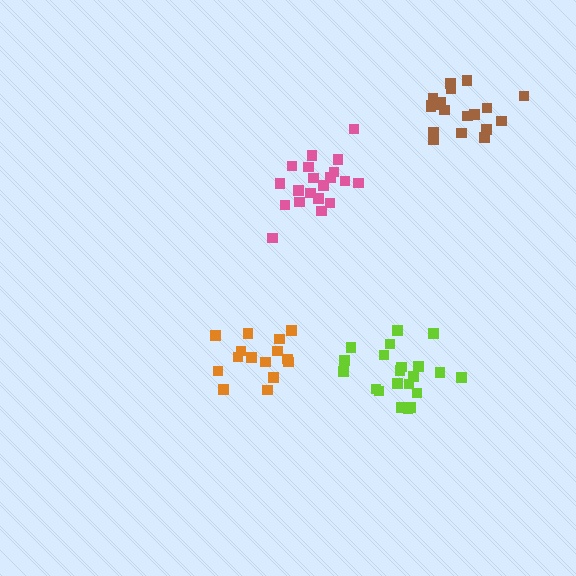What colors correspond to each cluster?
The clusters are colored: lime, brown, orange, pink.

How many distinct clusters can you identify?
There are 4 distinct clusters.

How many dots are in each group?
Group 1: 21 dots, Group 2: 19 dots, Group 3: 15 dots, Group 4: 21 dots (76 total).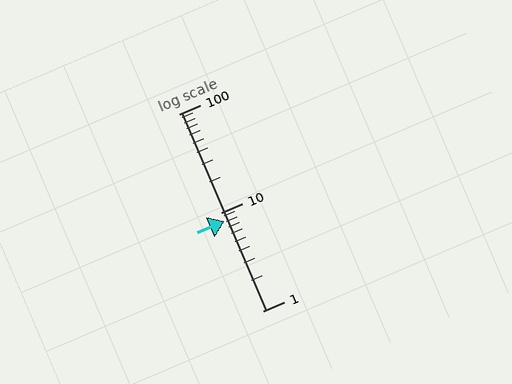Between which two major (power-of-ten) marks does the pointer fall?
The pointer is between 1 and 10.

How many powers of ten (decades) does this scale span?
The scale spans 2 decades, from 1 to 100.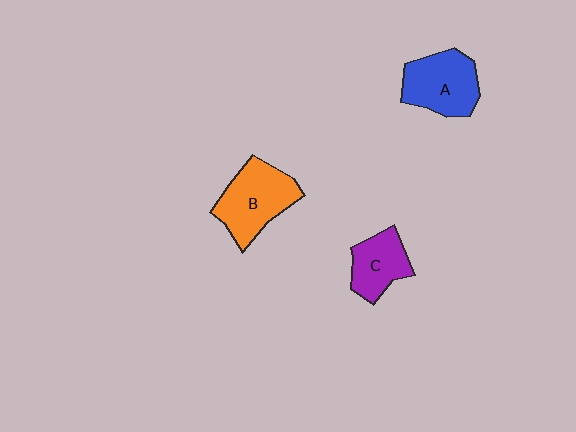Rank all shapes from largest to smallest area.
From largest to smallest: B (orange), A (blue), C (purple).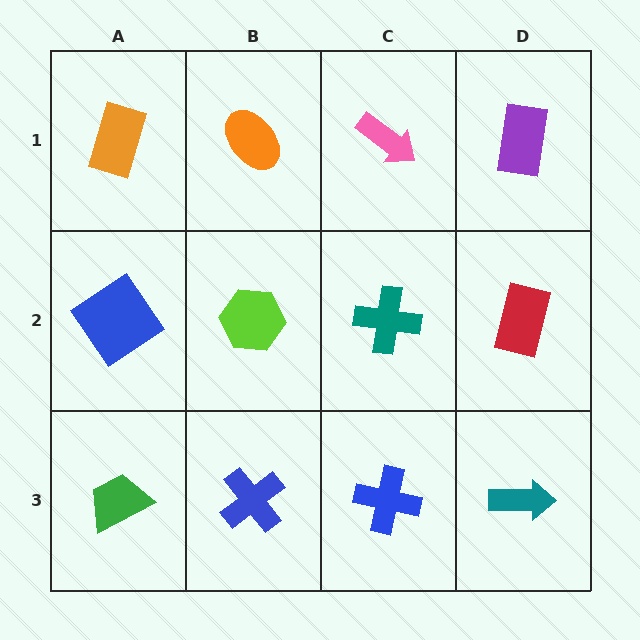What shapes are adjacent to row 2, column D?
A purple rectangle (row 1, column D), a teal arrow (row 3, column D), a teal cross (row 2, column C).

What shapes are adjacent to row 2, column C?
A pink arrow (row 1, column C), a blue cross (row 3, column C), a lime hexagon (row 2, column B), a red rectangle (row 2, column D).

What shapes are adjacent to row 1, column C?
A teal cross (row 2, column C), an orange ellipse (row 1, column B), a purple rectangle (row 1, column D).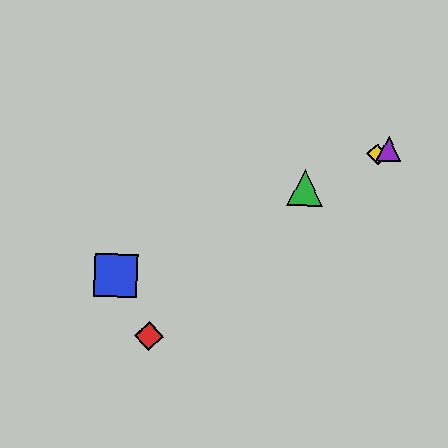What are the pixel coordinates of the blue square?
The blue square is at (116, 276).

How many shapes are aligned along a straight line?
4 shapes (the blue square, the green triangle, the yellow diamond, the purple triangle) are aligned along a straight line.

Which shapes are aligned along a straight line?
The blue square, the green triangle, the yellow diamond, the purple triangle are aligned along a straight line.